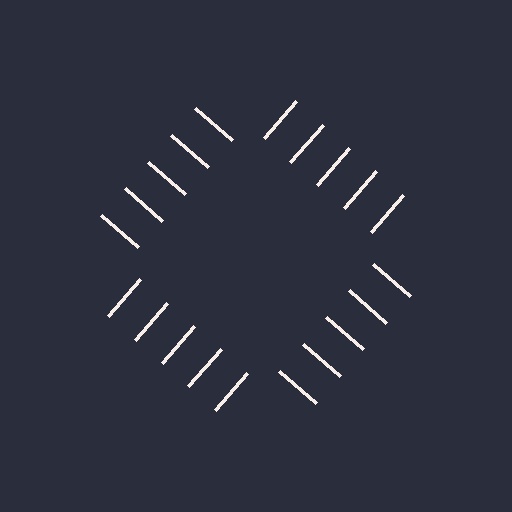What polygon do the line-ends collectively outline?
An illusory square — the line segments terminate on its edges but no continuous stroke is drawn.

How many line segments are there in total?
20 — 5 along each of the 4 edges.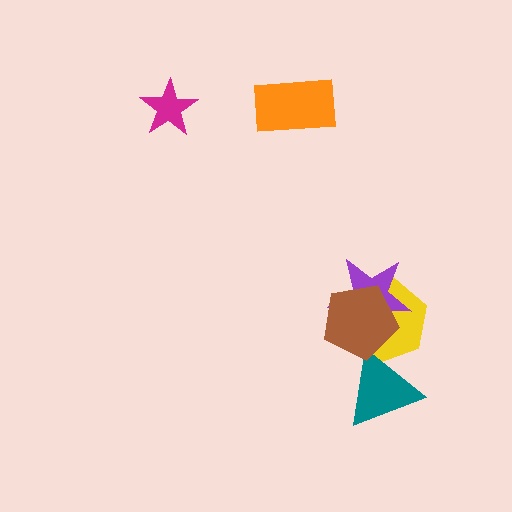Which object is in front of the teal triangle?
The brown pentagon is in front of the teal triangle.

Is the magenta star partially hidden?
No, no other shape covers it.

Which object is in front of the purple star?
The brown pentagon is in front of the purple star.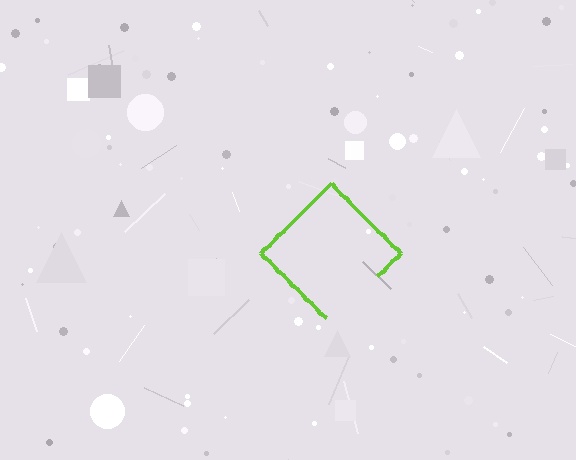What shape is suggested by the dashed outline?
The dashed outline suggests a diamond.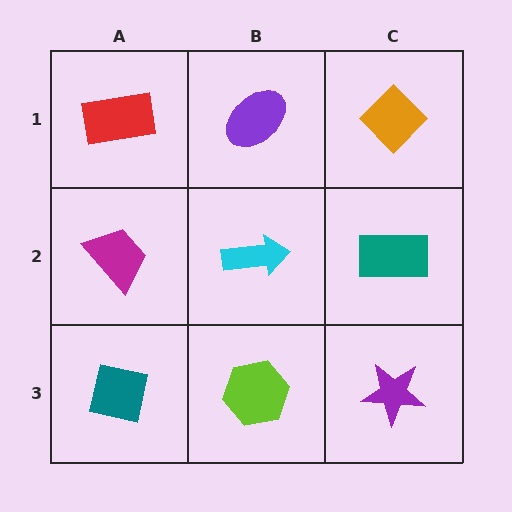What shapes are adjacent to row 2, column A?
A red rectangle (row 1, column A), a teal square (row 3, column A), a cyan arrow (row 2, column B).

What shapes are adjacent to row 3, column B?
A cyan arrow (row 2, column B), a teal square (row 3, column A), a purple star (row 3, column C).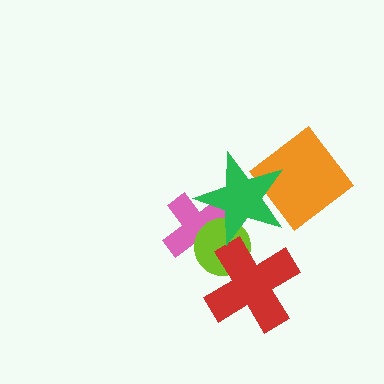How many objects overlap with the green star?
4 objects overlap with the green star.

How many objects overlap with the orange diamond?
1 object overlaps with the orange diamond.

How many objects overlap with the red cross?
2 objects overlap with the red cross.